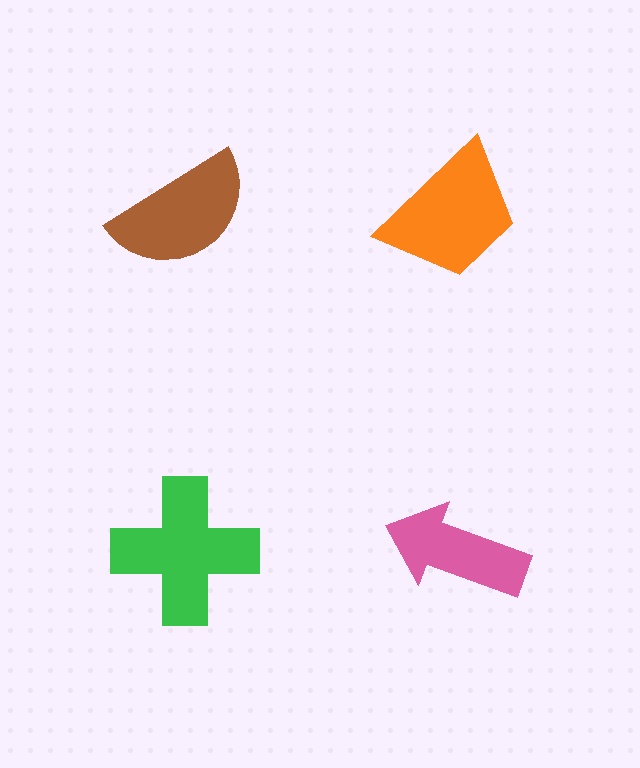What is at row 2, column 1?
A green cross.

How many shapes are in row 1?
2 shapes.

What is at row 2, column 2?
A pink arrow.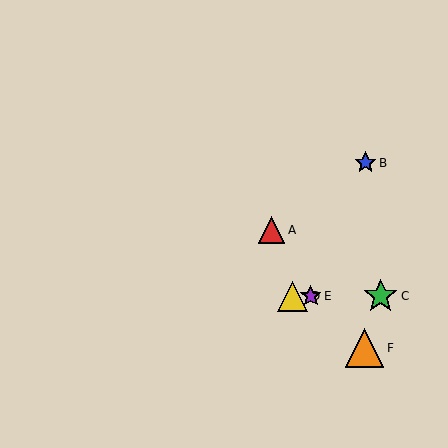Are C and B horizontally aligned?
No, C is at y≈296 and B is at y≈163.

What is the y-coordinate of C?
Object C is at y≈296.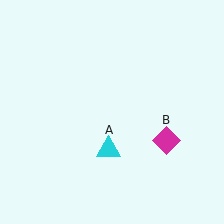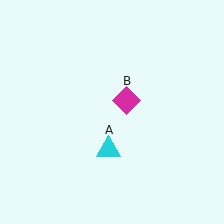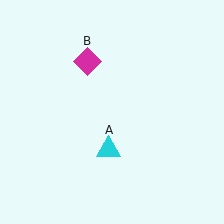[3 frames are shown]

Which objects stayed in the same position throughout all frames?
Cyan triangle (object A) remained stationary.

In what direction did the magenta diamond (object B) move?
The magenta diamond (object B) moved up and to the left.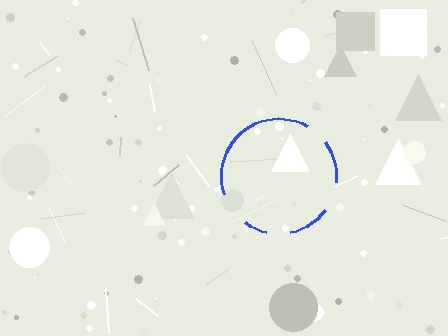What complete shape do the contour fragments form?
The contour fragments form a circle.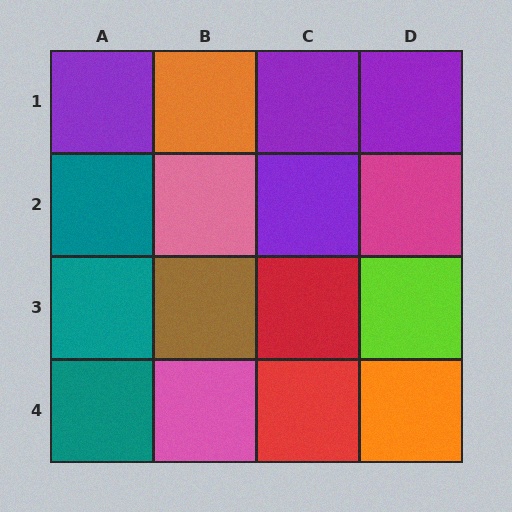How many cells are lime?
1 cell is lime.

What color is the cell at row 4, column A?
Teal.